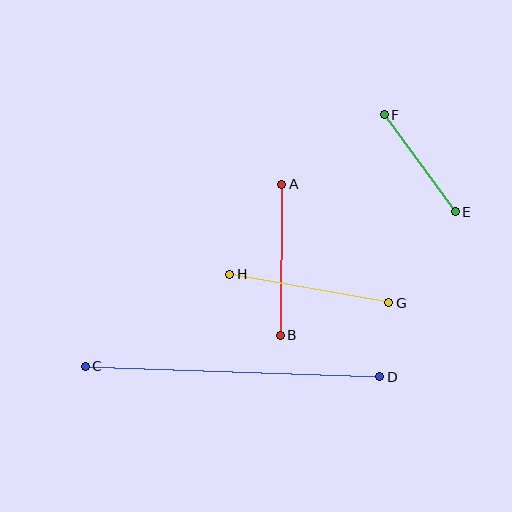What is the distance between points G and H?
The distance is approximately 161 pixels.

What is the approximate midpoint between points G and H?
The midpoint is at approximately (309, 289) pixels.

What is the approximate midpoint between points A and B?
The midpoint is at approximately (281, 260) pixels.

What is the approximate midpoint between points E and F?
The midpoint is at approximately (420, 163) pixels.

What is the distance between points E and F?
The distance is approximately 120 pixels.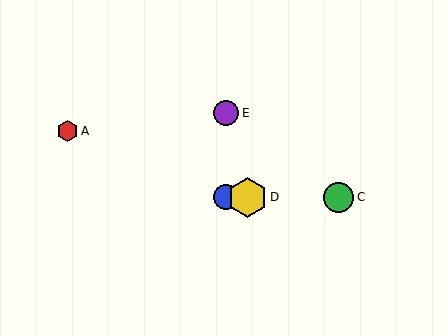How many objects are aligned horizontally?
3 objects (B, C, D) are aligned horizontally.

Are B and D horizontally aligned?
Yes, both are at y≈197.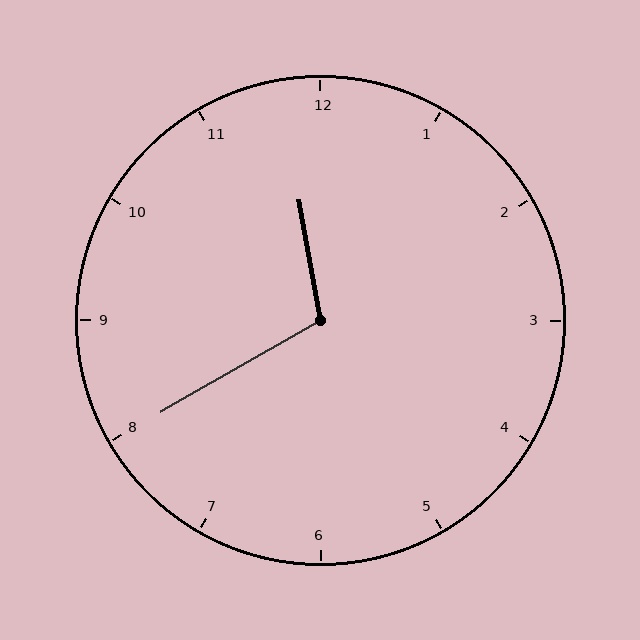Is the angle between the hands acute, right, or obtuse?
It is obtuse.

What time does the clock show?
11:40.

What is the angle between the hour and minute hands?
Approximately 110 degrees.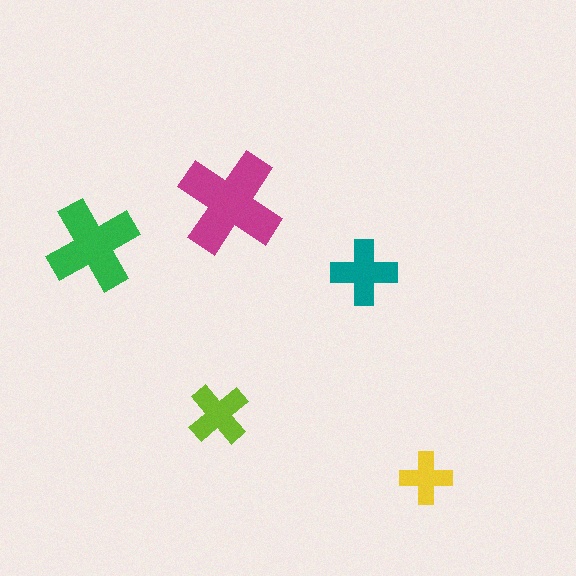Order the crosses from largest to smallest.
the magenta one, the green one, the teal one, the lime one, the yellow one.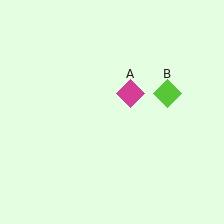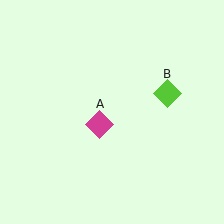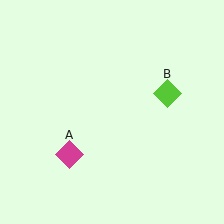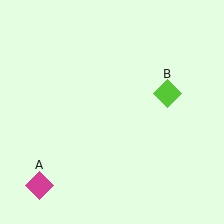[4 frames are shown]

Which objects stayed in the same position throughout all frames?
Lime diamond (object B) remained stationary.